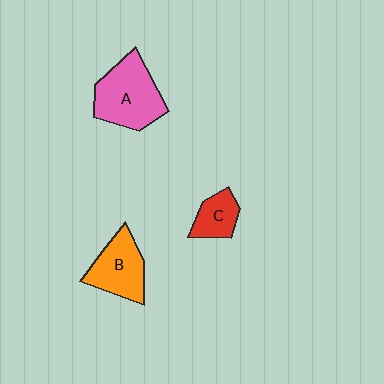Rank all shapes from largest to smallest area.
From largest to smallest: A (pink), B (orange), C (red).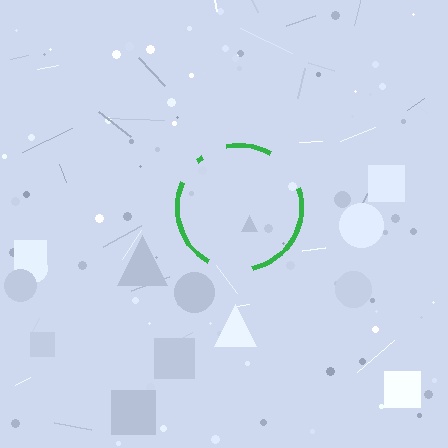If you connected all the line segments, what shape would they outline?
They would outline a circle.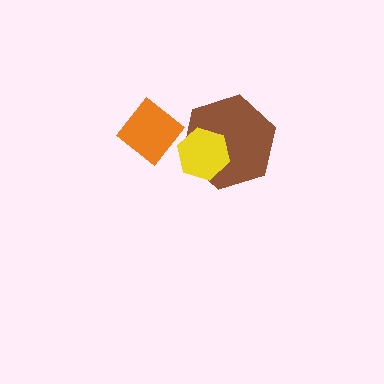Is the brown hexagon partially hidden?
Yes, it is partially covered by another shape.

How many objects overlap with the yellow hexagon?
1 object overlaps with the yellow hexagon.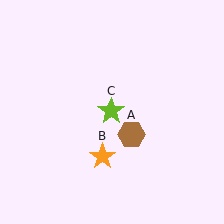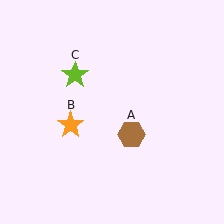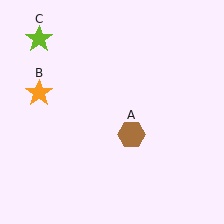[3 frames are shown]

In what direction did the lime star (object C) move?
The lime star (object C) moved up and to the left.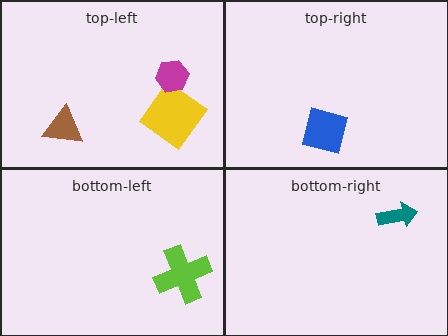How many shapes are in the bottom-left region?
1.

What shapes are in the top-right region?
The blue square.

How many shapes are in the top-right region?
1.